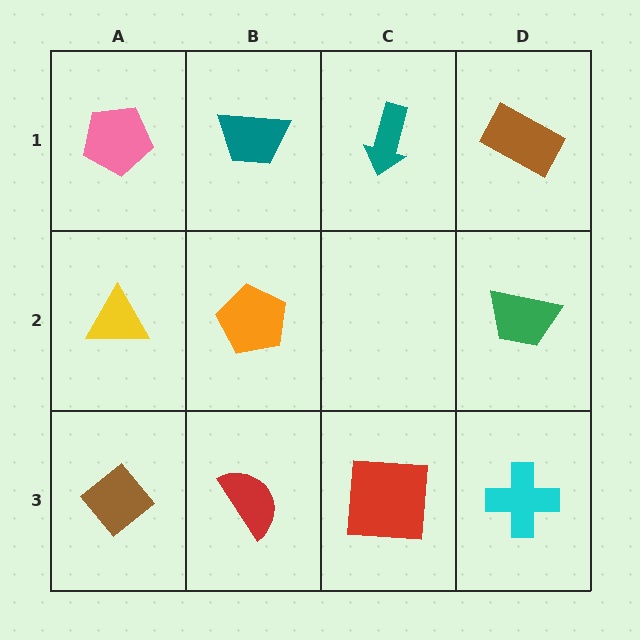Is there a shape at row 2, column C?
No, that cell is empty.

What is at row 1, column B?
A teal trapezoid.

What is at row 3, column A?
A brown diamond.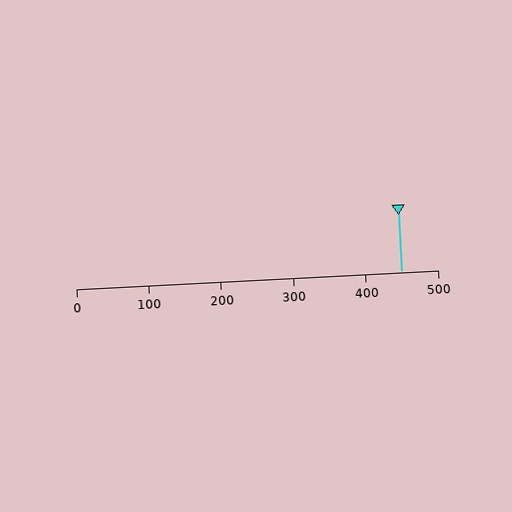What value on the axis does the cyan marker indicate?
The marker indicates approximately 450.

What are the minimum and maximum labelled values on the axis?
The axis runs from 0 to 500.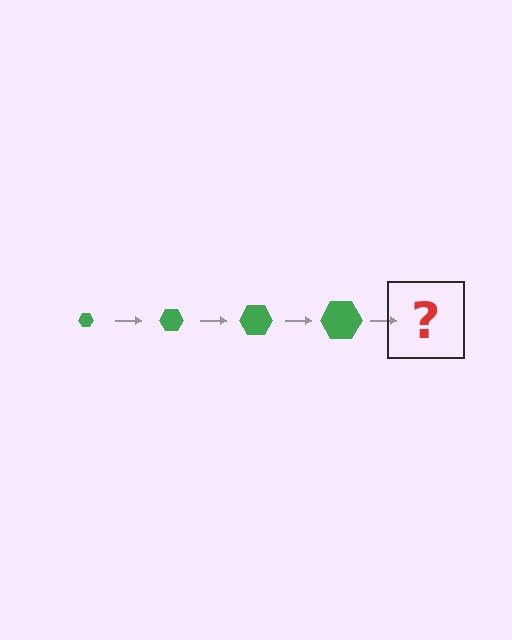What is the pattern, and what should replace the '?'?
The pattern is that the hexagon gets progressively larger each step. The '?' should be a green hexagon, larger than the previous one.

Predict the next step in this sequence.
The next step is a green hexagon, larger than the previous one.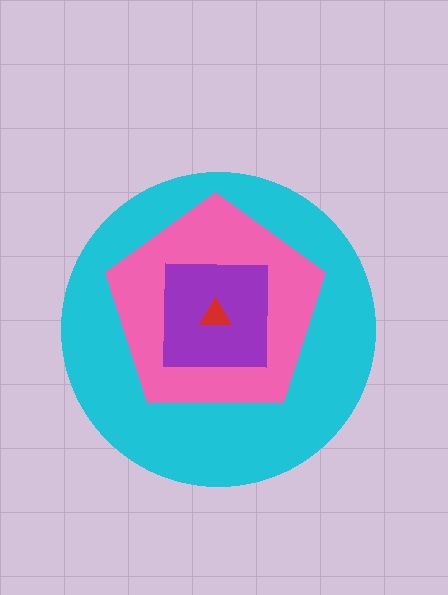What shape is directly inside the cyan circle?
The pink pentagon.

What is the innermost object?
The red triangle.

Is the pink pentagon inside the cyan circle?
Yes.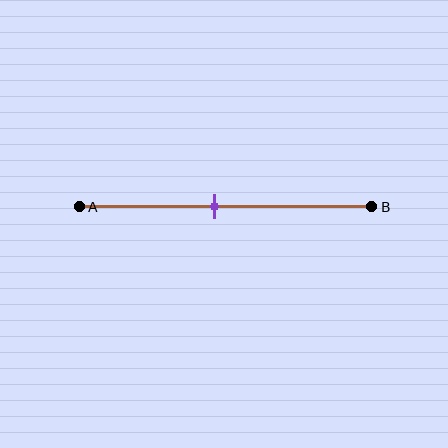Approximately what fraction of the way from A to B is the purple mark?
The purple mark is approximately 45% of the way from A to B.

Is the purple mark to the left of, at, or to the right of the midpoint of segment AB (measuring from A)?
The purple mark is to the left of the midpoint of segment AB.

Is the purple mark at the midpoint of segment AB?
No, the mark is at about 45% from A, not at the 50% midpoint.